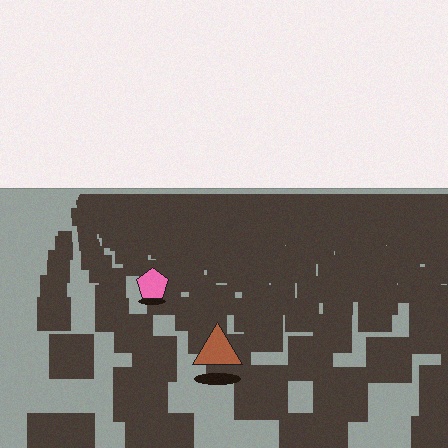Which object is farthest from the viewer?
The pink pentagon is farthest from the viewer. It appears smaller and the ground texture around it is denser.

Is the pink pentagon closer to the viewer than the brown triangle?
No. The brown triangle is closer — you can tell from the texture gradient: the ground texture is coarser near it.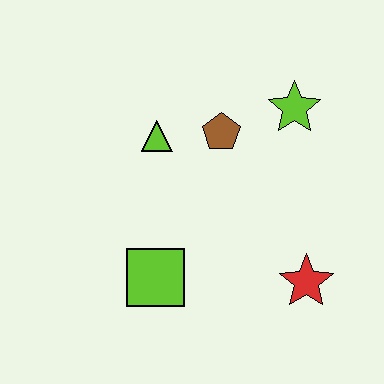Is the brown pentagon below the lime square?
No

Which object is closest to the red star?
The lime square is closest to the red star.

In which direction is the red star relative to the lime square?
The red star is to the right of the lime square.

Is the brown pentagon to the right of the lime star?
No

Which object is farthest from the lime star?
The lime square is farthest from the lime star.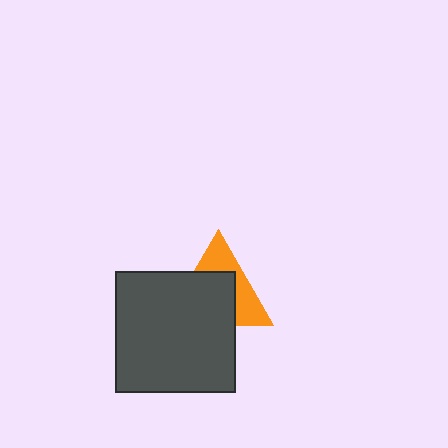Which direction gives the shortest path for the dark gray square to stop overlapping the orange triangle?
Moving down gives the shortest separation.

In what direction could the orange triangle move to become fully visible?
The orange triangle could move up. That would shift it out from behind the dark gray square entirely.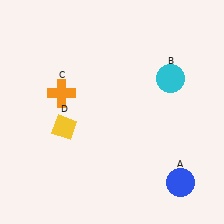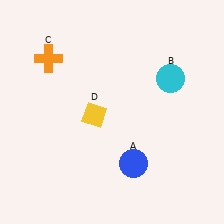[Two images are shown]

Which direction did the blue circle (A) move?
The blue circle (A) moved left.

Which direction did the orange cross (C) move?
The orange cross (C) moved up.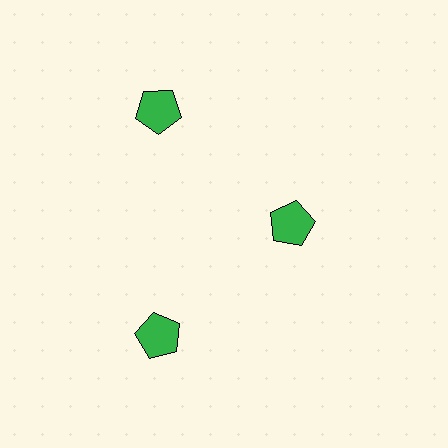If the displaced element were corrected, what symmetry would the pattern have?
It would have 3-fold rotational symmetry — the pattern would map onto itself every 120 degrees.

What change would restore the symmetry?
The symmetry would be restored by moving it outward, back onto the ring so that all 3 pentagons sit at equal angles and equal distance from the center.